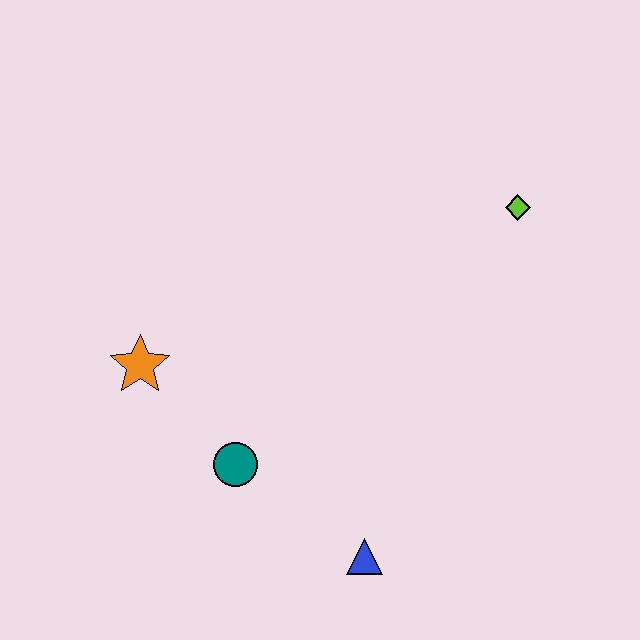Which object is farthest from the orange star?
The lime diamond is farthest from the orange star.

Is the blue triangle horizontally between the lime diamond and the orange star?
Yes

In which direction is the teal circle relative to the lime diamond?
The teal circle is to the left of the lime diamond.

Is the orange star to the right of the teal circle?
No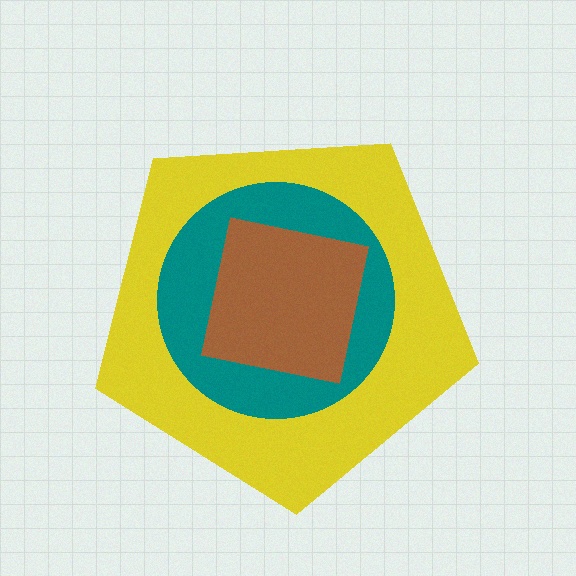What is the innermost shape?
The brown square.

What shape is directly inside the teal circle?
The brown square.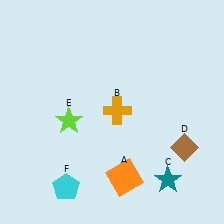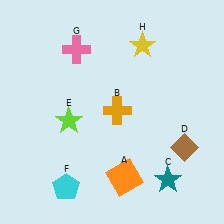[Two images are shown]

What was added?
A pink cross (G), a yellow star (H) were added in Image 2.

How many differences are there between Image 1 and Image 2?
There are 2 differences between the two images.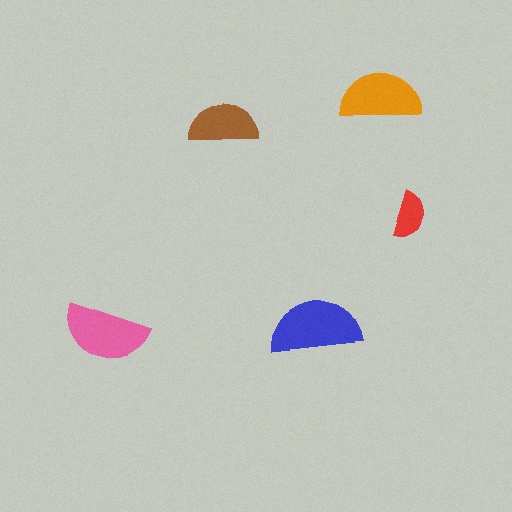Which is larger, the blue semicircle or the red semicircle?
The blue one.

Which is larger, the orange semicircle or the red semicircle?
The orange one.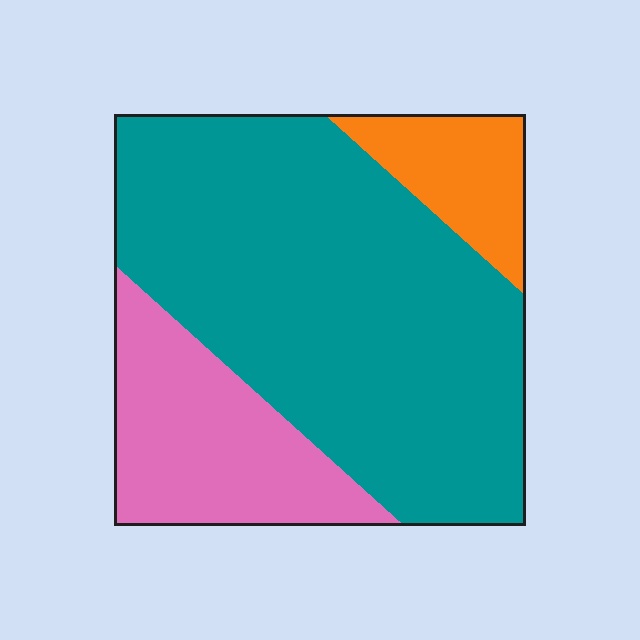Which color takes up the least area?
Orange, at roughly 10%.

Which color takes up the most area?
Teal, at roughly 65%.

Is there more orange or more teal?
Teal.